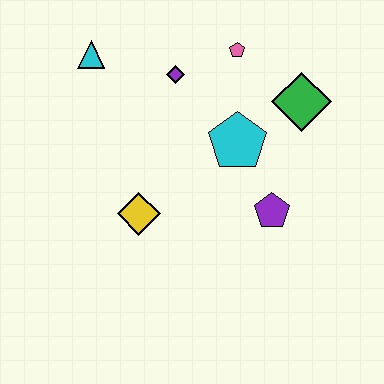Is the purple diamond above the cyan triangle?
No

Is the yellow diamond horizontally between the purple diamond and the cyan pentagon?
No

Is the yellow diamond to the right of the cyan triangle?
Yes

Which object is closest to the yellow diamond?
The cyan pentagon is closest to the yellow diamond.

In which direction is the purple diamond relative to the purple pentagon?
The purple diamond is above the purple pentagon.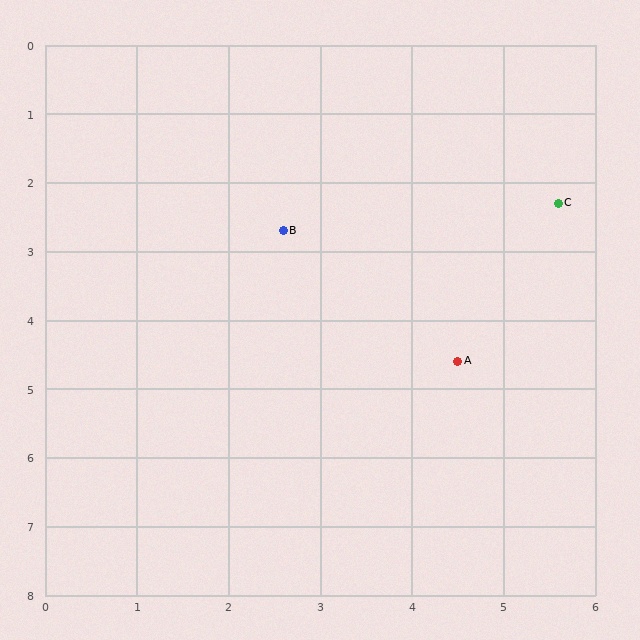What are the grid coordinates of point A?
Point A is at approximately (4.5, 4.6).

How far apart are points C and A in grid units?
Points C and A are about 2.5 grid units apart.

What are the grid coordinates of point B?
Point B is at approximately (2.6, 2.7).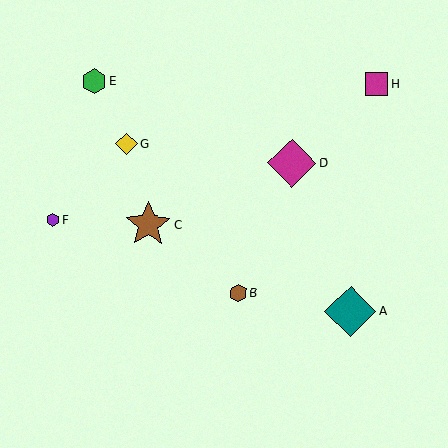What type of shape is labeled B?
Shape B is a brown hexagon.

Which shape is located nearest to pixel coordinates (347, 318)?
The teal diamond (labeled A) at (351, 311) is nearest to that location.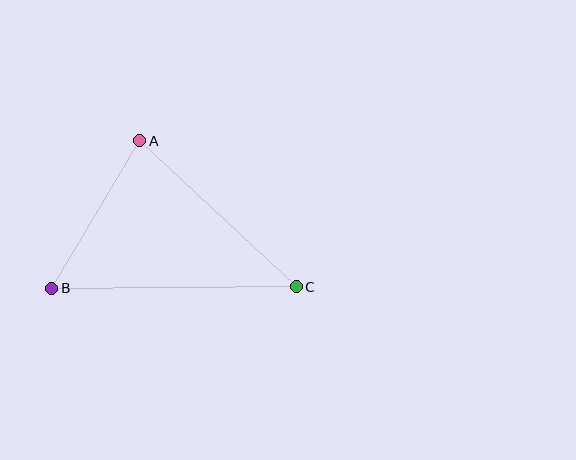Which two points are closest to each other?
Points A and B are closest to each other.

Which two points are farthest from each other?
Points B and C are farthest from each other.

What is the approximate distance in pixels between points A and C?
The distance between A and C is approximately 214 pixels.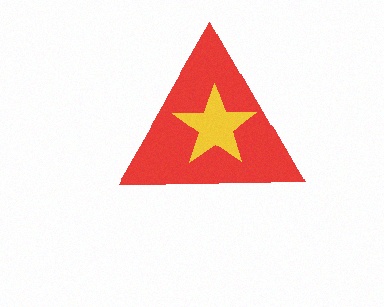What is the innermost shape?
The yellow star.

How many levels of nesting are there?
2.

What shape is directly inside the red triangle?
The yellow star.